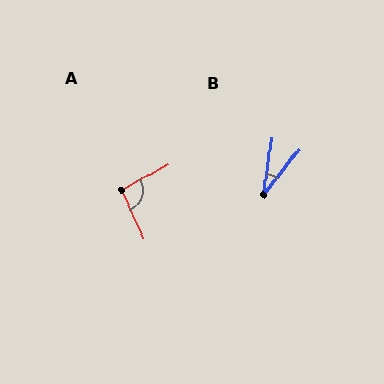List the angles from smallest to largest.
B (31°), A (95°).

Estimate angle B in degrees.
Approximately 31 degrees.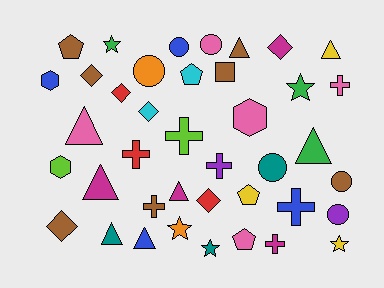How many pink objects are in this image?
There are 5 pink objects.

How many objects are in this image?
There are 40 objects.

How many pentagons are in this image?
There are 4 pentagons.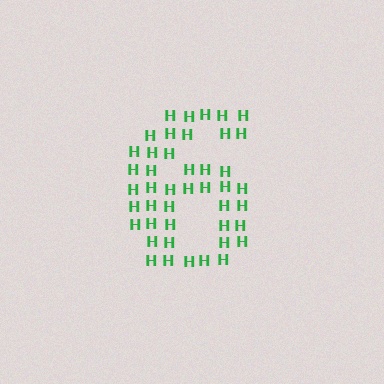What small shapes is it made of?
It is made of small letter H's.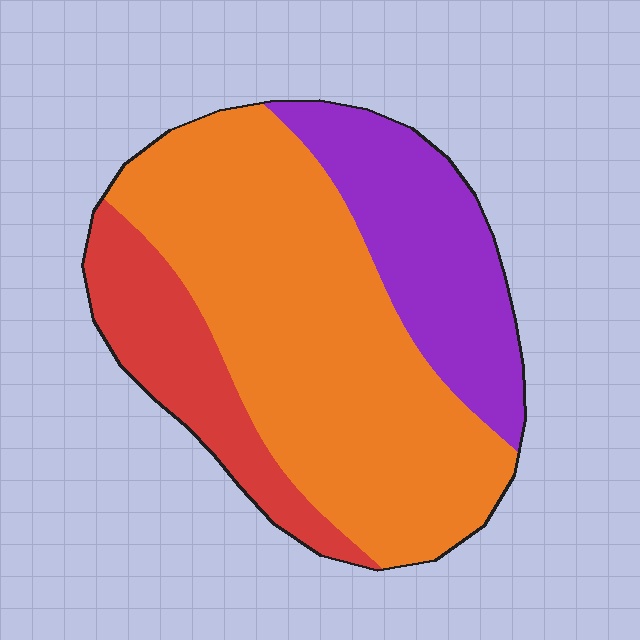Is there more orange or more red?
Orange.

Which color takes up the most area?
Orange, at roughly 60%.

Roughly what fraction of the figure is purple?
Purple takes up about one quarter (1/4) of the figure.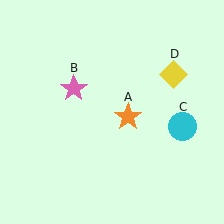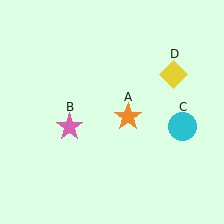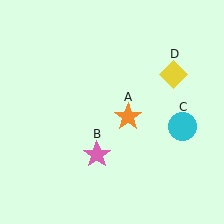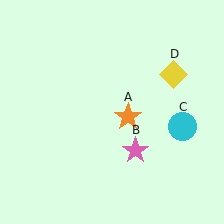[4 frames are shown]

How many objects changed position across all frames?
1 object changed position: pink star (object B).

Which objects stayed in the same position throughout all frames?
Orange star (object A) and cyan circle (object C) and yellow diamond (object D) remained stationary.